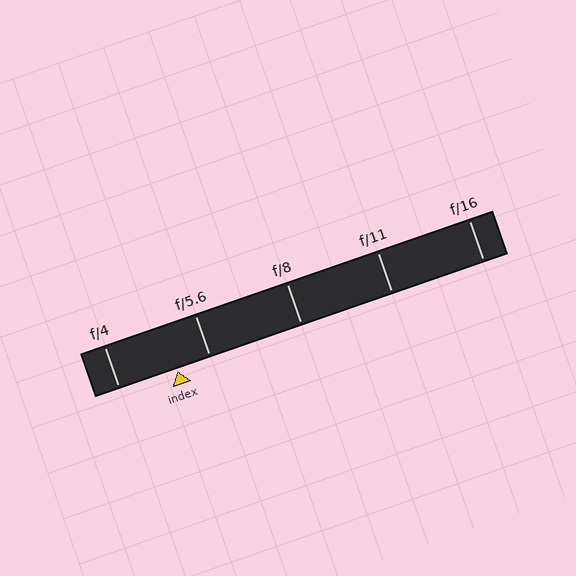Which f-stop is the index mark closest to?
The index mark is closest to f/5.6.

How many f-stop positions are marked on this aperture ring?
There are 5 f-stop positions marked.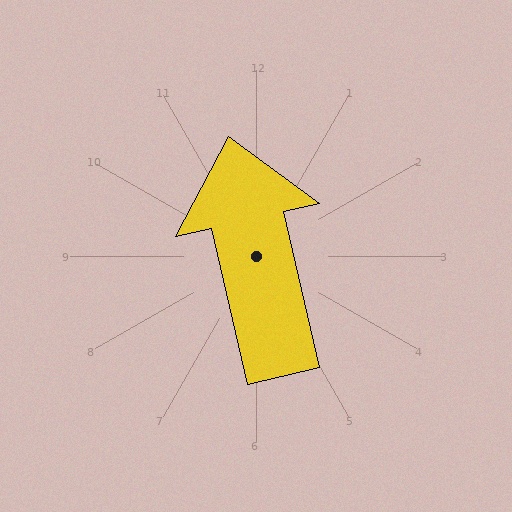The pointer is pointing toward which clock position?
Roughly 12 o'clock.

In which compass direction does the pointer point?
North.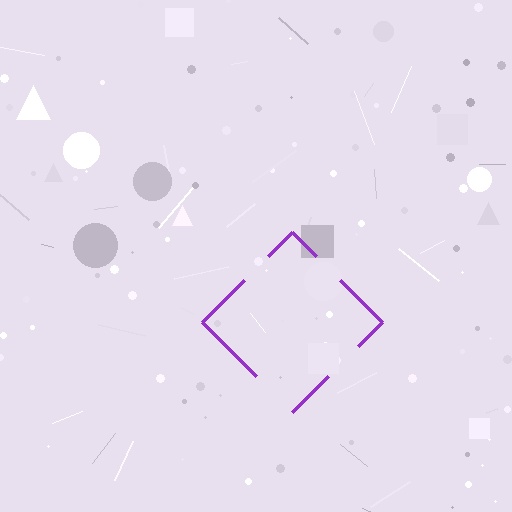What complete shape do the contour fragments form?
The contour fragments form a diamond.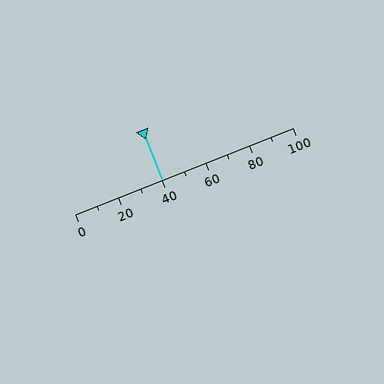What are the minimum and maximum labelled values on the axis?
The axis runs from 0 to 100.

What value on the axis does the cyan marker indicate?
The marker indicates approximately 40.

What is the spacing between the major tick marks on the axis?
The major ticks are spaced 20 apart.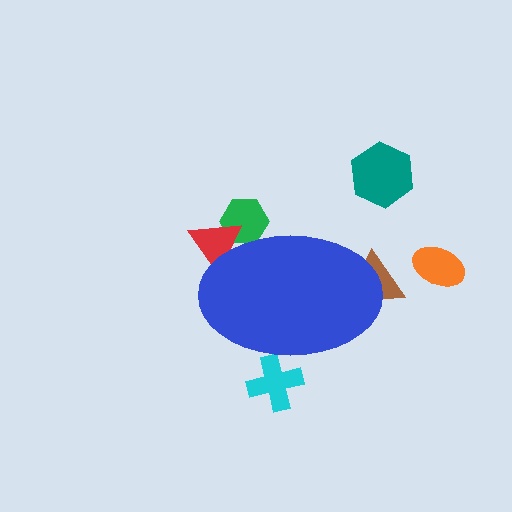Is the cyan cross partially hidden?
Yes, the cyan cross is partially hidden behind the blue ellipse.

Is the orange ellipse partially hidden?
No, the orange ellipse is fully visible.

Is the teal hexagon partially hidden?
No, the teal hexagon is fully visible.